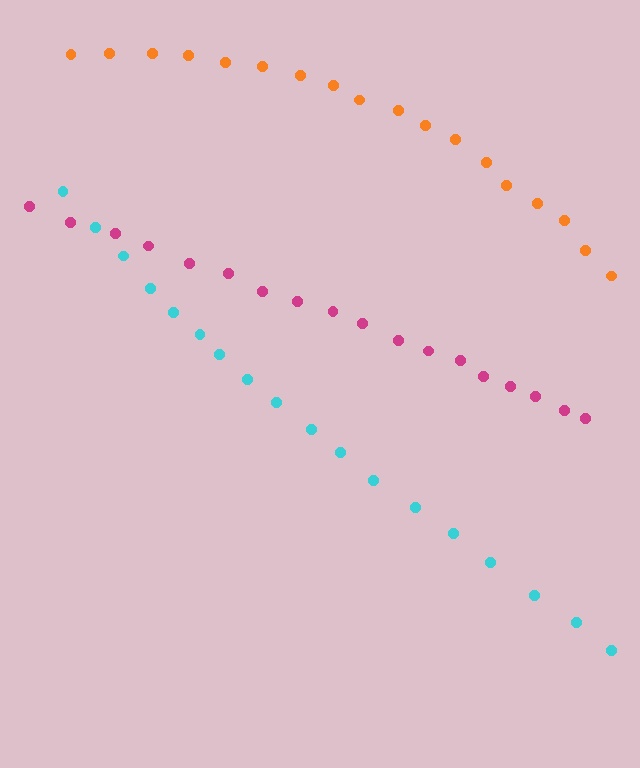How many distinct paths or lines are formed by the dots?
There are 3 distinct paths.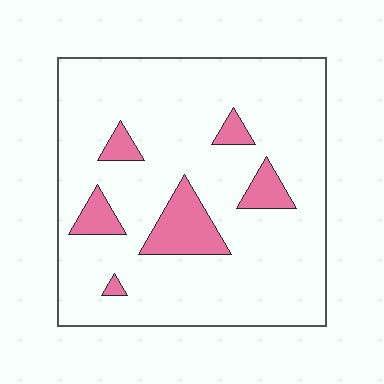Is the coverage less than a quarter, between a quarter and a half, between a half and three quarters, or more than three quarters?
Less than a quarter.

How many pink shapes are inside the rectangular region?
6.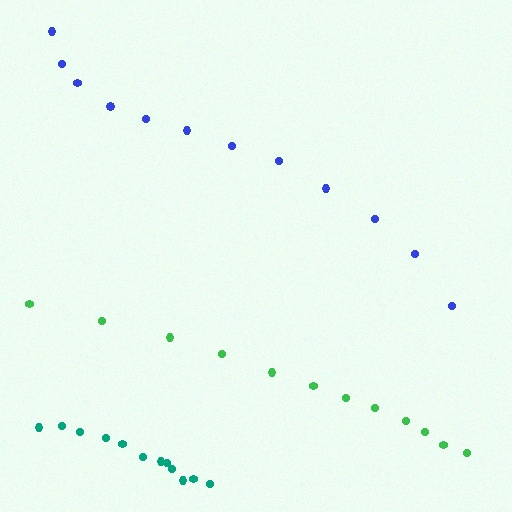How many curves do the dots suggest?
There are 3 distinct paths.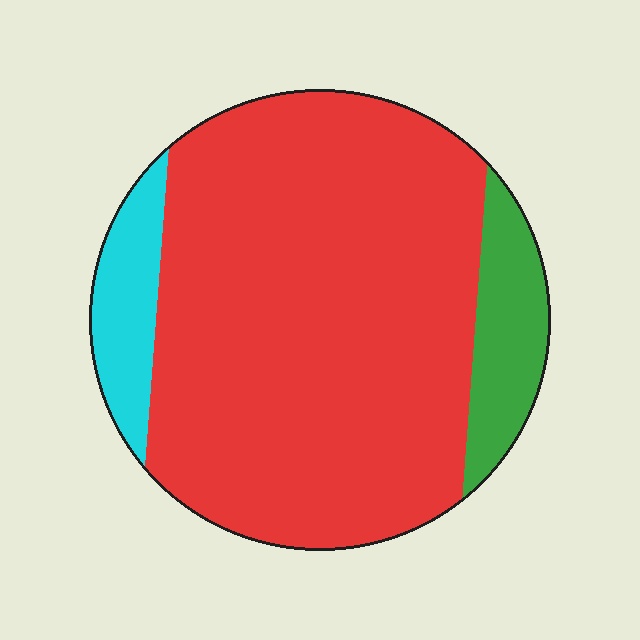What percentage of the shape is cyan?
Cyan covers around 10% of the shape.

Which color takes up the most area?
Red, at roughly 80%.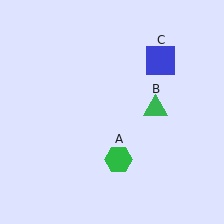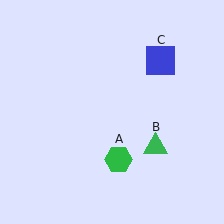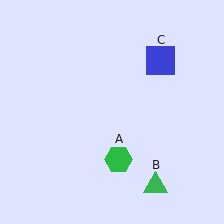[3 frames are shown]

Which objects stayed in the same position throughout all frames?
Green hexagon (object A) and blue square (object C) remained stationary.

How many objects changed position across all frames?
1 object changed position: green triangle (object B).